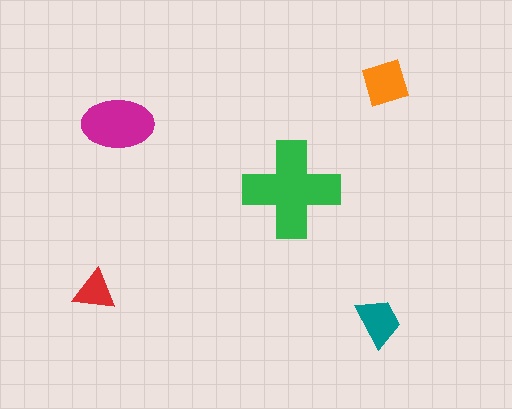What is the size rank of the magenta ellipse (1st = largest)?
2nd.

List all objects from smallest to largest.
The red triangle, the teal trapezoid, the orange diamond, the magenta ellipse, the green cross.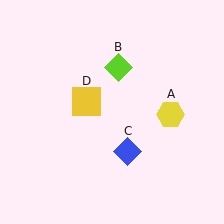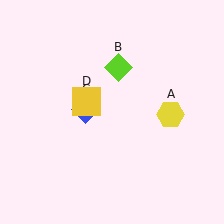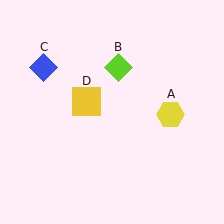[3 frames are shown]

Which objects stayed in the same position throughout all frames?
Yellow hexagon (object A) and lime diamond (object B) and yellow square (object D) remained stationary.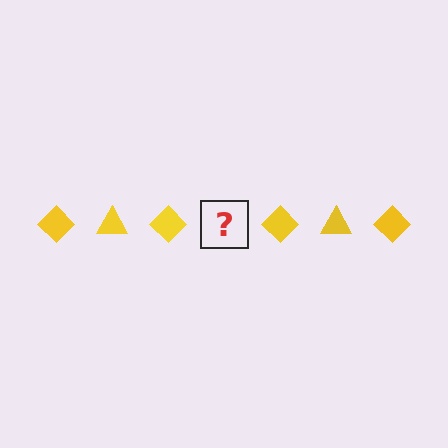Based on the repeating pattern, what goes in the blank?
The blank should be a yellow triangle.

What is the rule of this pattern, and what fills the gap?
The rule is that the pattern cycles through diamond, triangle shapes in yellow. The gap should be filled with a yellow triangle.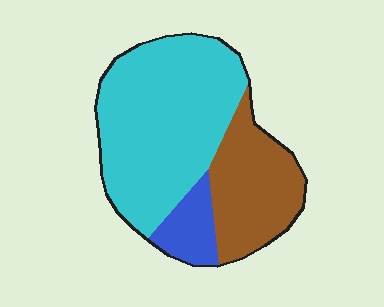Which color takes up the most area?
Cyan, at roughly 60%.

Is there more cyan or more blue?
Cyan.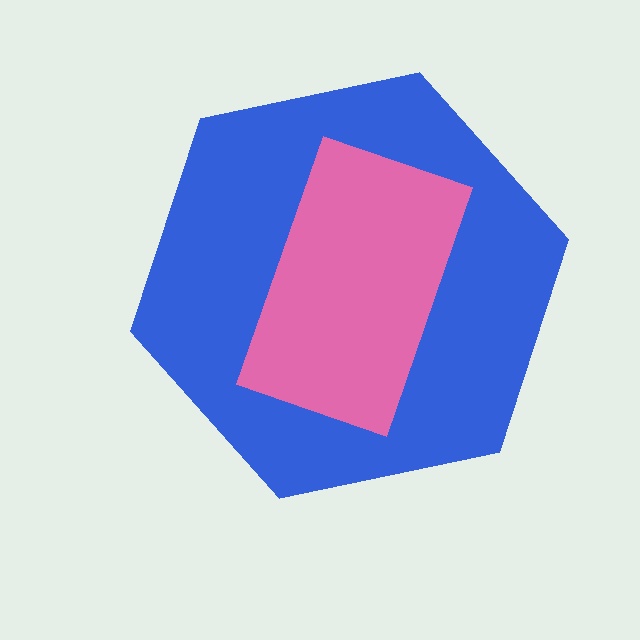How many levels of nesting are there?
2.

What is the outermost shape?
The blue hexagon.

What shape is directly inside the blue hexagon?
The pink rectangle.